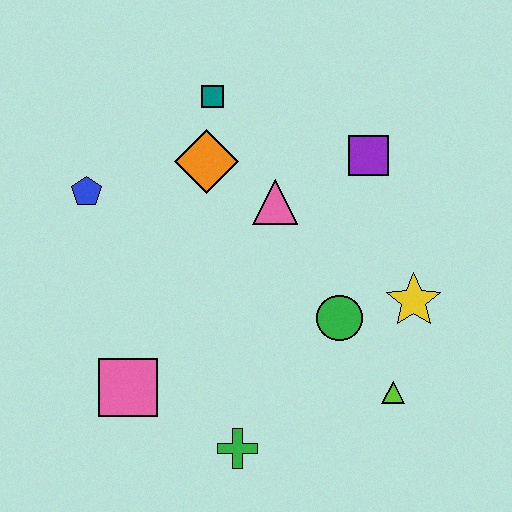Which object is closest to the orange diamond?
The teal square is closest to the orange diamond.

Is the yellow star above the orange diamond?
No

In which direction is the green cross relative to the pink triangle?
The green cross is below the pink triangle.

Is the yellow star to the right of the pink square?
Yes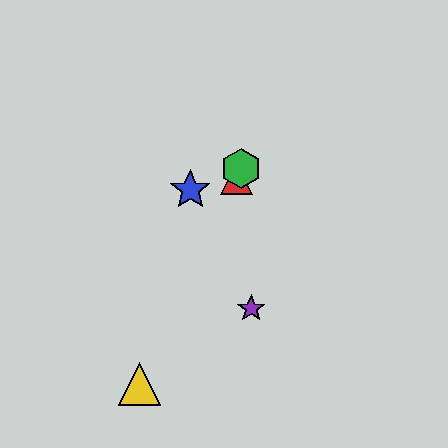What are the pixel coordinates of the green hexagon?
The green hexagon is at (241, 168).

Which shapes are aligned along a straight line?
The red triangle, the green hexagon, the yellow triangle are aligned along a straight line.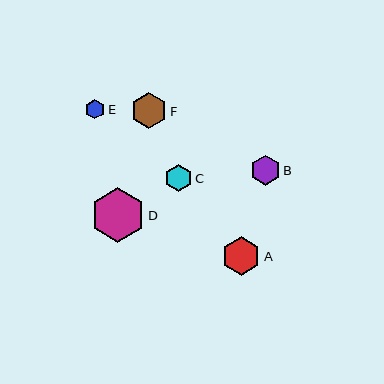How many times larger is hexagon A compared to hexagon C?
Hexagon A is approximately 1.4 times the size of hexagon C.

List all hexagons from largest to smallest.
From largest to smallest: D, A, F, B, C, E.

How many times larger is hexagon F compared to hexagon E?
Hexagon F is approximately 1.9 times the size of hexagon E.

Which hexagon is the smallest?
Hexagon E is the smallest with a size of approximately 19 pixels.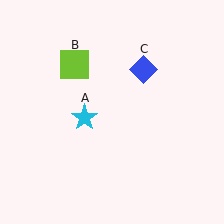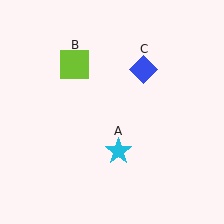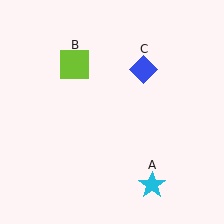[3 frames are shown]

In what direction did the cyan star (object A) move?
The cyan star (object A) moved down and to the right.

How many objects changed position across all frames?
1 object changed position: cyan star (object A).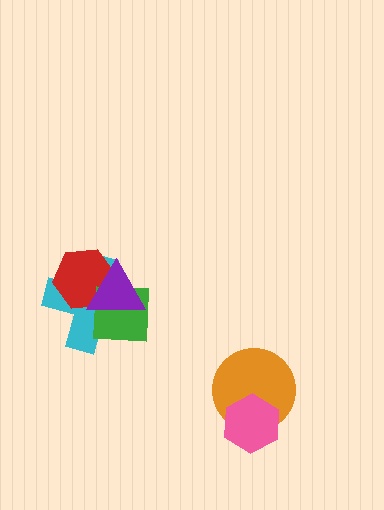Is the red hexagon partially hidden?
Yes, it is partially covered by another shape.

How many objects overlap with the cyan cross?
3 objects overlap with the cyan cross.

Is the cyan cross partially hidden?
Yes, it is partially covered by another shape.